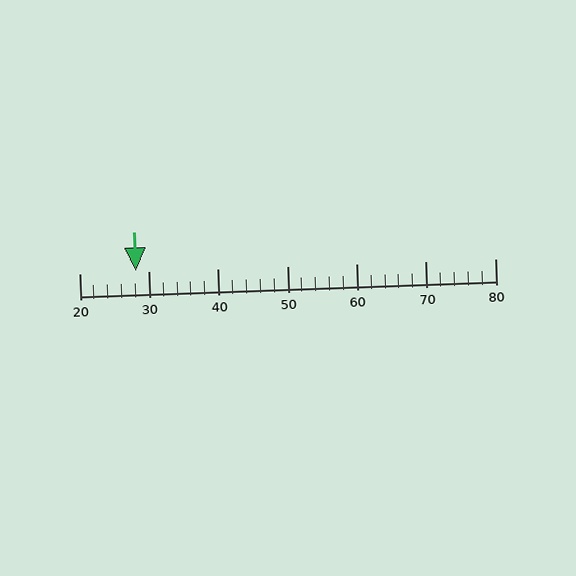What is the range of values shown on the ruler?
The ruler shows values from 20 to 80.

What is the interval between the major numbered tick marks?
The major tick marks are spaced 10 units apart.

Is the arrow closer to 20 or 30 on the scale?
The arrow is closer to 30.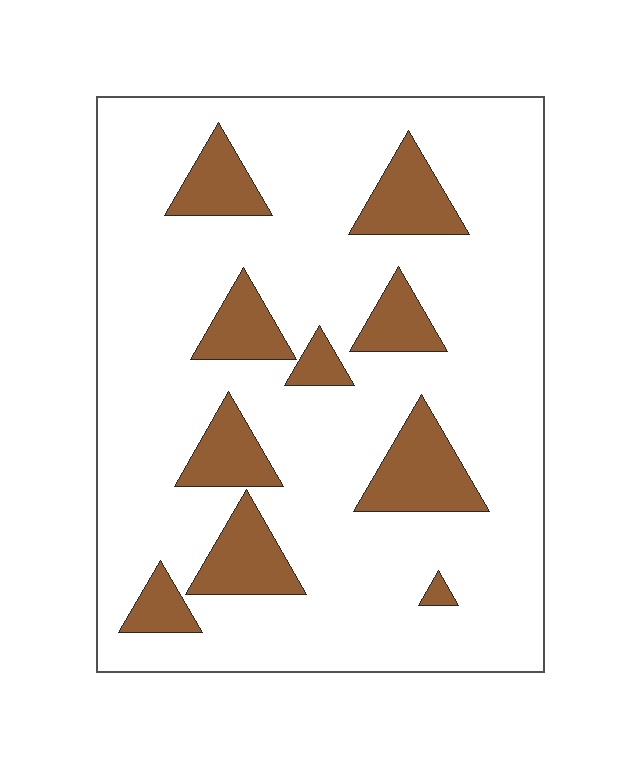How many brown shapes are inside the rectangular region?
10.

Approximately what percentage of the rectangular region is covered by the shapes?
Approximately 20%.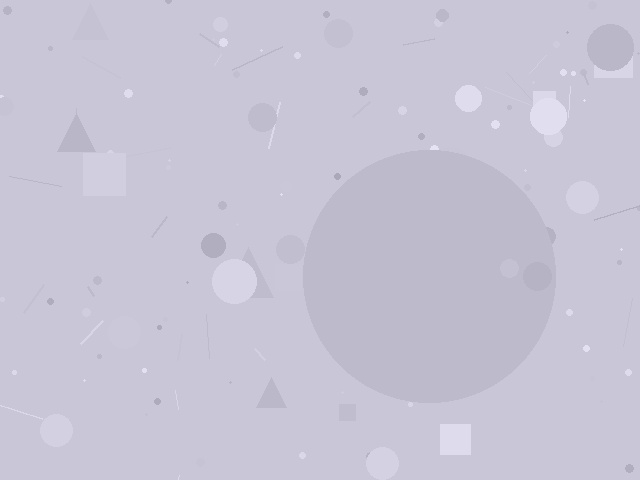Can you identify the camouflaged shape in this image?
The camouflaged shape is a circle.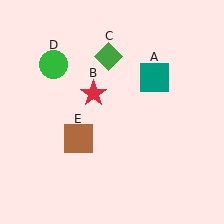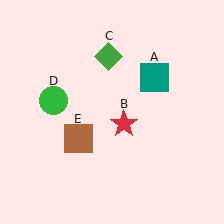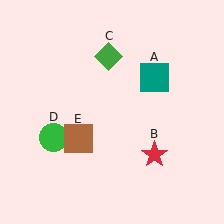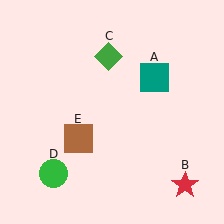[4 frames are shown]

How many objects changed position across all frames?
2 objects changed position: red star (object B), green circle (object D).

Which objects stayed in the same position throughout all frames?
Teal square (object A) and green diamond (object C) and brown square (object E) remained stationary.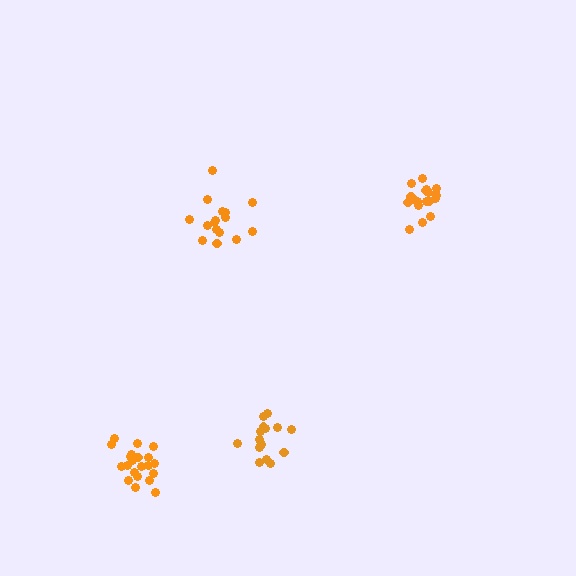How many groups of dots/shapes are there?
There are 4 groups.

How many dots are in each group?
Group 1: 18 dots, Group 2: 17 dots, Group 3: 21 dots, Group 4: 15 dots (71 total).